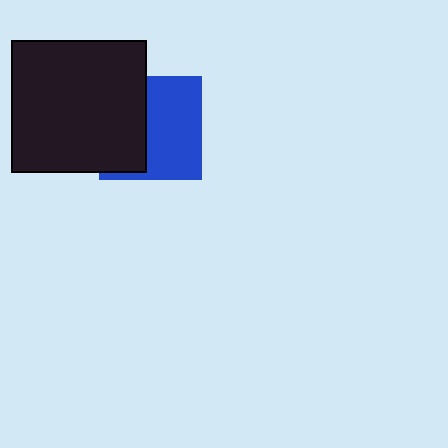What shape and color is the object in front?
The object in front is a black rectangle.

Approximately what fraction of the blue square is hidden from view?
Roughly 44% of the blue square is hidden behind the black rectangle.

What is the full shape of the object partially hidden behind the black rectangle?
The partially hidden object is a blue square.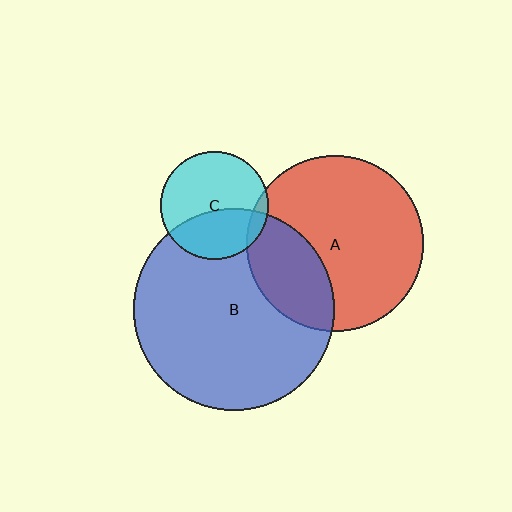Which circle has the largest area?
Circle B (blue).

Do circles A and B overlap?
Yes.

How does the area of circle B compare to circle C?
Approximately 3.5 times.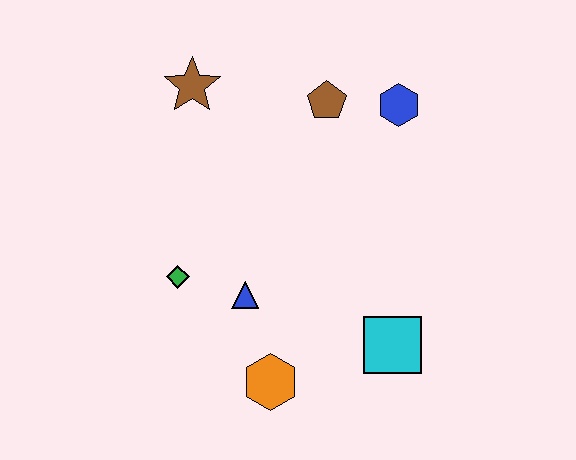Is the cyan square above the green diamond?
No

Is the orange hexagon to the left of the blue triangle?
No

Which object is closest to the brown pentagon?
The blue hexagon is closest to the brown pentagon.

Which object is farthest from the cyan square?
The brown star is farthest from the cyan square.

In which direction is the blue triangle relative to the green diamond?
The blue triangle is to the right of the green diamond.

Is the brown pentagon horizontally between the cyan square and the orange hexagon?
Yes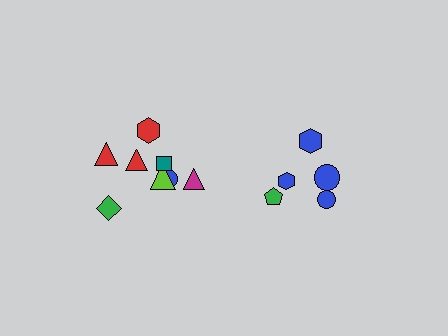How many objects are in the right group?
There are 5 objects.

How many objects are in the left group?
There are 8 objects.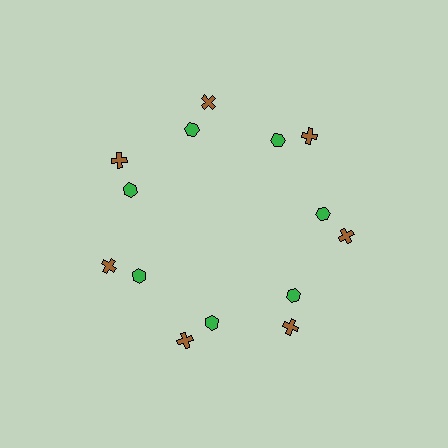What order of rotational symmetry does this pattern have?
This pattern has 7-fold rotational symmetry.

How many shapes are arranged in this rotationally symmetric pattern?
There are 14 shapes, arranged in 7 groups of 2.